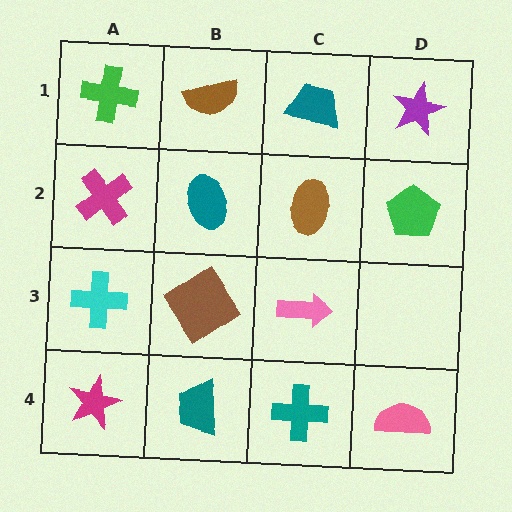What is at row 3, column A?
A cyan cross.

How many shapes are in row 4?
4 shapes.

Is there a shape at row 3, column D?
No, that cell is empty.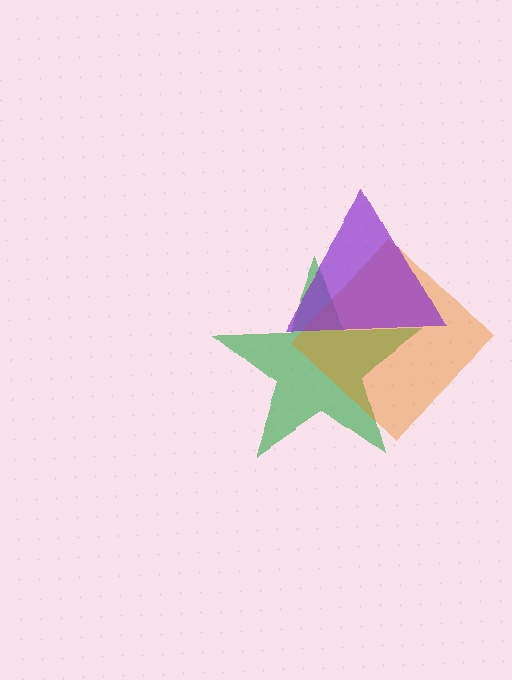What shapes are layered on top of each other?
The layered shapes are: a green star, an orange diamond, a purple triangle.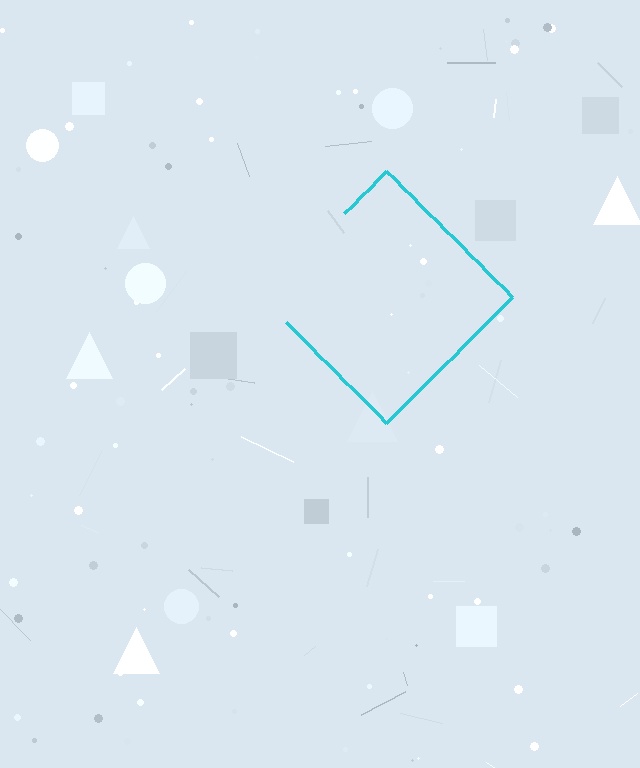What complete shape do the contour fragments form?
The contour fragments form a diamond.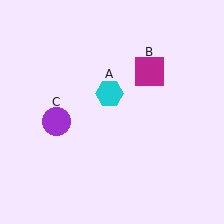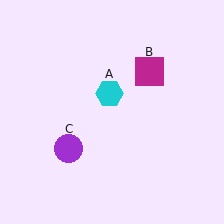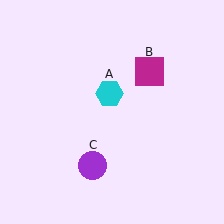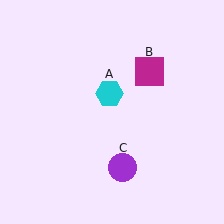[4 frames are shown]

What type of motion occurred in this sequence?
The purple circle (object C) rotated counterclockwise around the center of the scene.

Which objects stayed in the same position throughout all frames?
Cyan hexagon (object A) and magenta square (object B) remained stationary.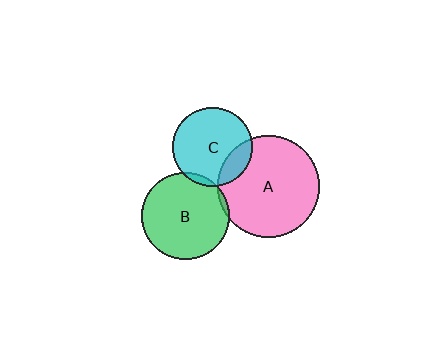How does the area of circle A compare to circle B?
Approximately 1.4 times.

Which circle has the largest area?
Circle A (pink).